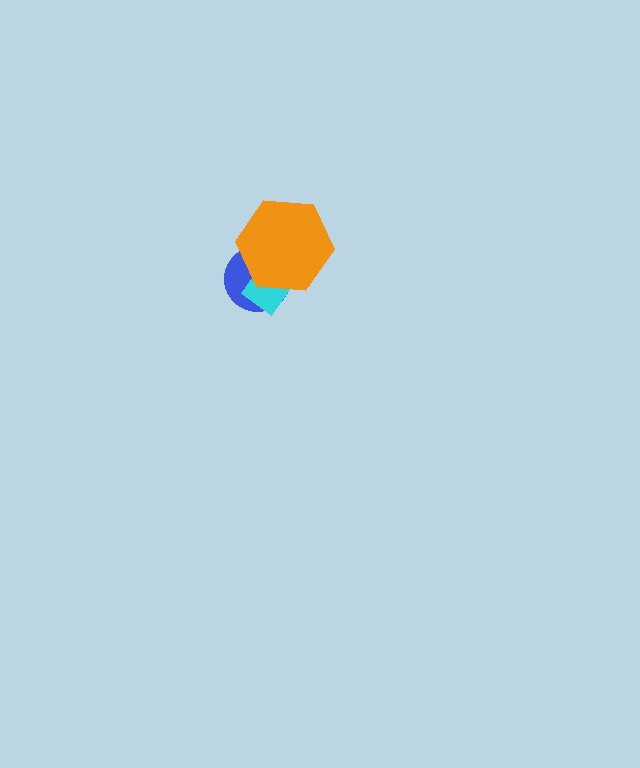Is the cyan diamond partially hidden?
Yes, it is partially covered by another shape.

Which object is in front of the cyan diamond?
The orange hexagon is in front of the cyan diamond.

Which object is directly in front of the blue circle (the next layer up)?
The cyan diamond is directly in front of the blue circle.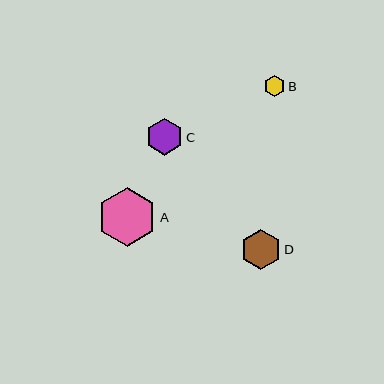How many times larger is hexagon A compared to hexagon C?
Hexagon A is approximately 1.6 times the size of hexagon C.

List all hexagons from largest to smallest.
From largest to smallest: A, D, C, B.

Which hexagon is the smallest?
Hexagon B is the smallest with a size of approximately 21 pixels.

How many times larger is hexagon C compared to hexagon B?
Hexagon C is approximately 1.7 times the size of hexagon B.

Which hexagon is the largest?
Hexagon A is the largest with a size of approximately 59 pixels.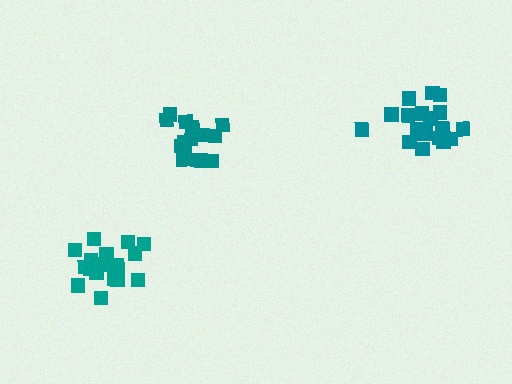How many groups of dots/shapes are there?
There are 3 groups.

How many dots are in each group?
Group 1: 21 dots, Group 2: 19 dots, Group 3: 15 dots (55 total).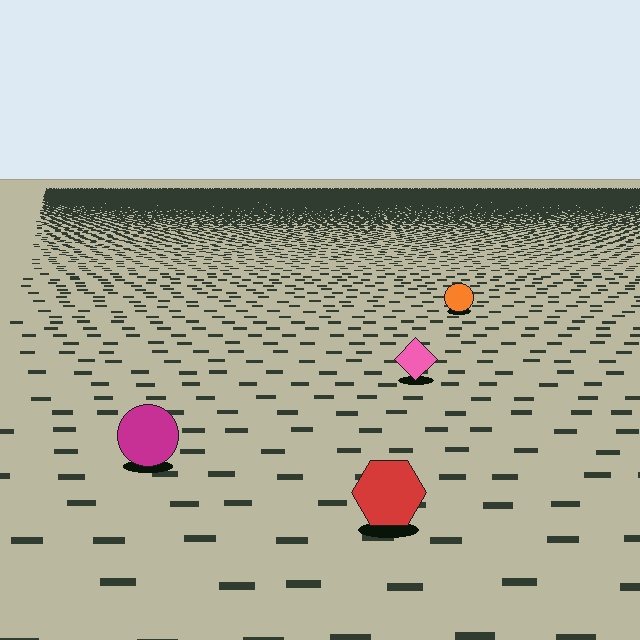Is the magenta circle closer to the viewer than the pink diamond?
Yes. The magenta circle is closer — you can tell from the texture gradient: the ground texture is coarser near it.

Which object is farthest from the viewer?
The orange circle is farthest from the viewer. It appears smaller and the ground texture around it is denser.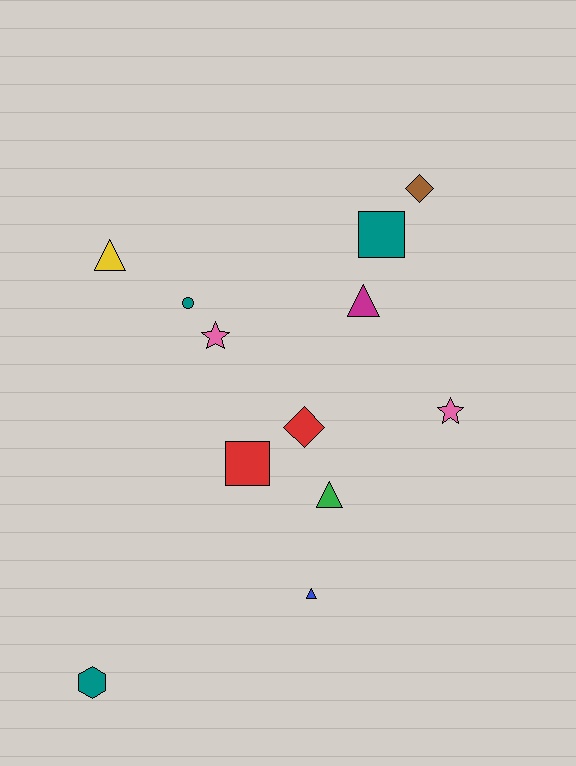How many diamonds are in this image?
There are 2 diamonds.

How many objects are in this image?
There are 12 objects.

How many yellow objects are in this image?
There is 1 yellow object.